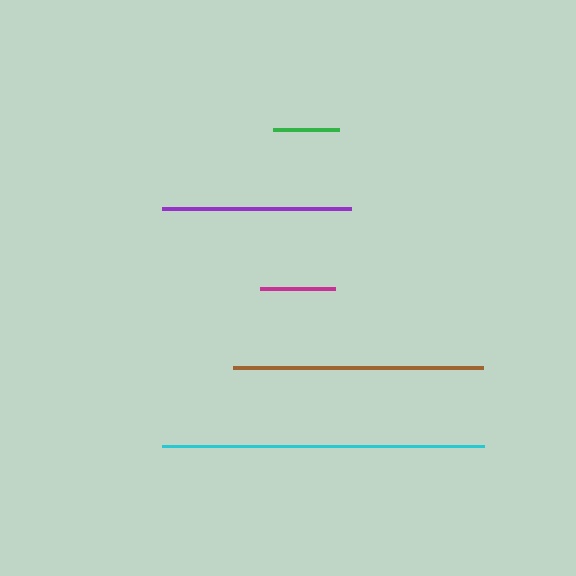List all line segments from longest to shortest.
From longest to shortest: cyan, brown, purple, magenta, green.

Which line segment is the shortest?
The green line is the shortest at approximately 66 pixels.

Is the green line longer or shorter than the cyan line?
The cyan line is longer than the green line.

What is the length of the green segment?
The green segment is approximately 66 pixels long.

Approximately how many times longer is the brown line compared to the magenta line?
The brown line is approximately 3.4 times the length of the magenta line.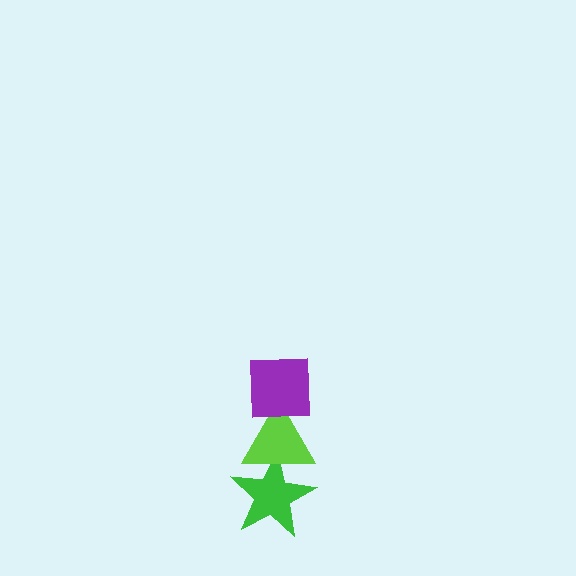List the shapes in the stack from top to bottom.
From top to bottom: the purple square, the lime triangle, the green star.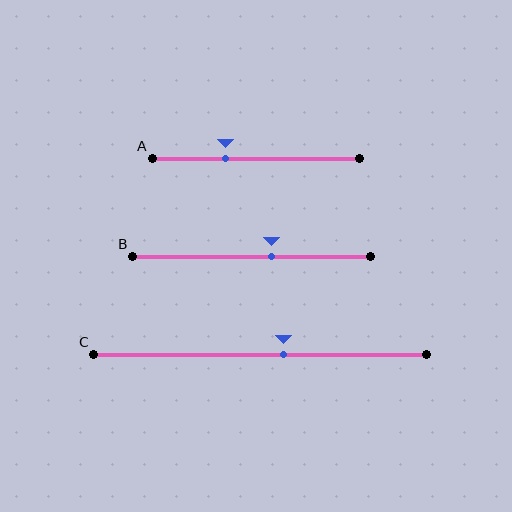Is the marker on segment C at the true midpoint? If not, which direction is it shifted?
No, the marker on segment C is shifted to the right by about 7% of the segment length.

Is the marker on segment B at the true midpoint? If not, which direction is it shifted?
No, the marker on segment B is shifted to the right by about 9% of the segment length.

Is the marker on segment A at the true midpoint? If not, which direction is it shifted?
No, the marker on segment A is shifted to the left by about 15% of the segment length.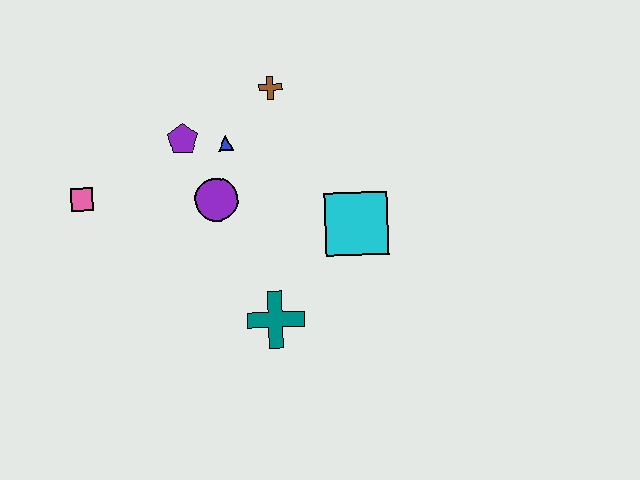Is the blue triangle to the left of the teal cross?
Yes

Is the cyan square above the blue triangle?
No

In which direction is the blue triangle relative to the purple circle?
The blue triangle is above the purple circle.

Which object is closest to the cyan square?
The teal cross is closest to the cyan square.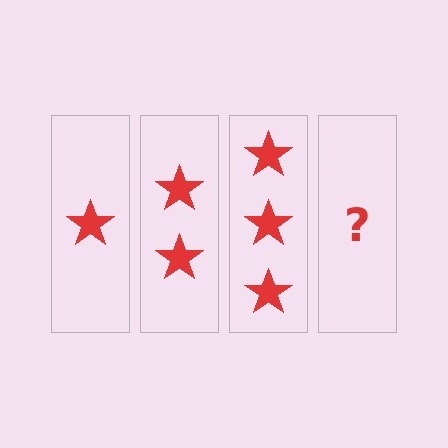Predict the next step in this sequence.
The next step is 4 stars.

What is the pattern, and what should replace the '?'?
The pattern is that each step adds one more star. The '?' should be 4 stars.